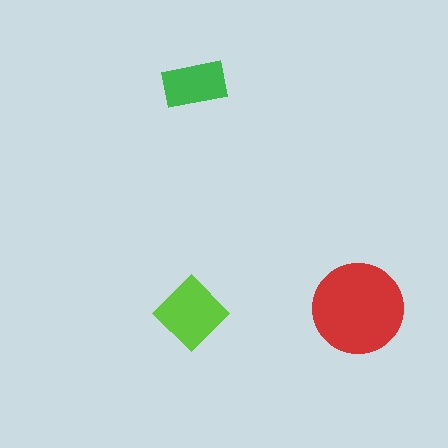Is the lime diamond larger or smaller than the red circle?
Smaller.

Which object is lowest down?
The lime diamond is bottommost.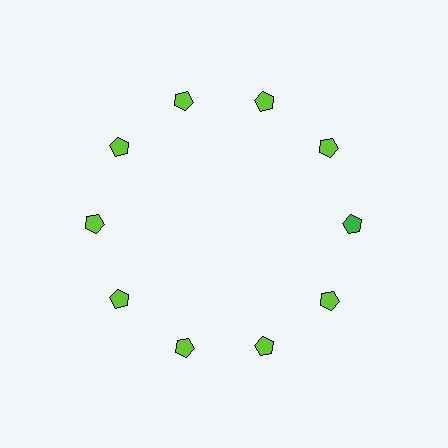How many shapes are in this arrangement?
There are 10 shapes arranged in a ring pattern.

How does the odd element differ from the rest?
It has a different color: green instead of lime.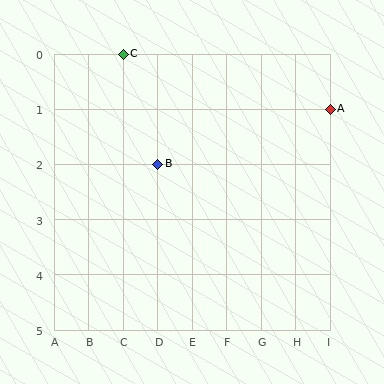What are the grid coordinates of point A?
Point A is at grid coordinates (I, 1).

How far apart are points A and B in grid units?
Points A and B are 5 columns and 1 row apart (about 5.1 grid units diagonally).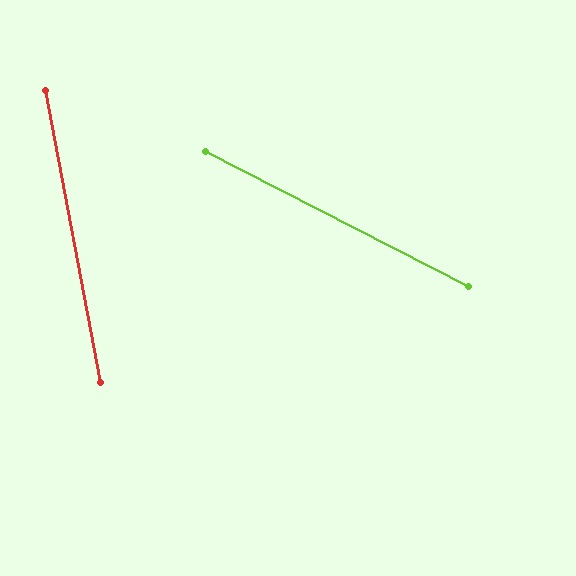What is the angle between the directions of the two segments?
Approximately 52 degrees.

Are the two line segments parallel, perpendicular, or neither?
Neither parallel nor perpendicular — they differ by about 52°.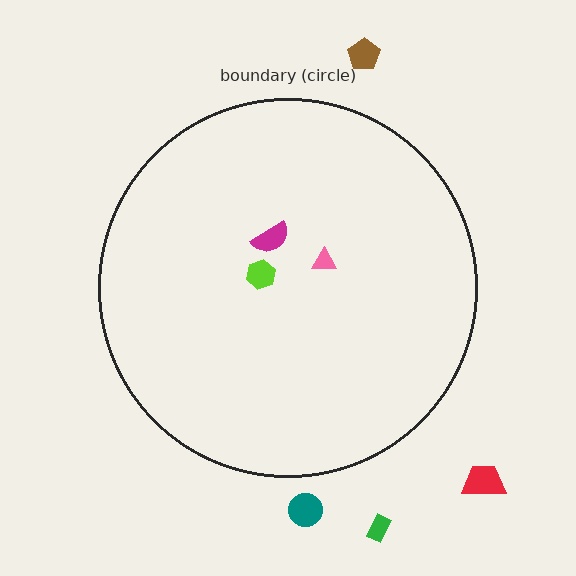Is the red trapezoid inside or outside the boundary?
Outside.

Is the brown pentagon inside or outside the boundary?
Outside.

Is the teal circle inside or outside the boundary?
Outside.